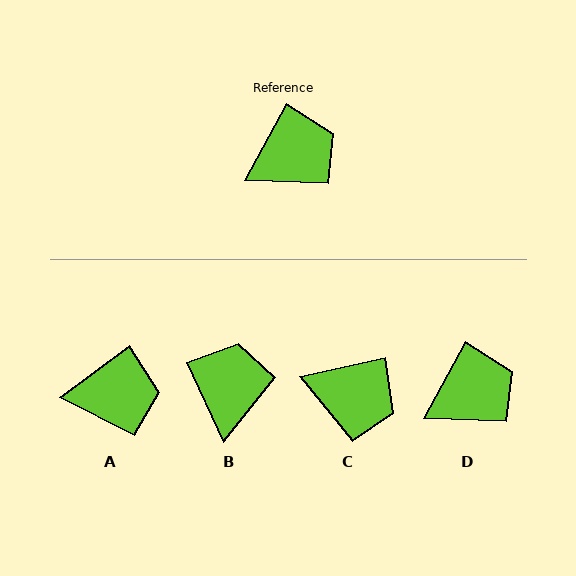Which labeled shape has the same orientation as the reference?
D.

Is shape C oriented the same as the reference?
No, it is off by about 49 degrees.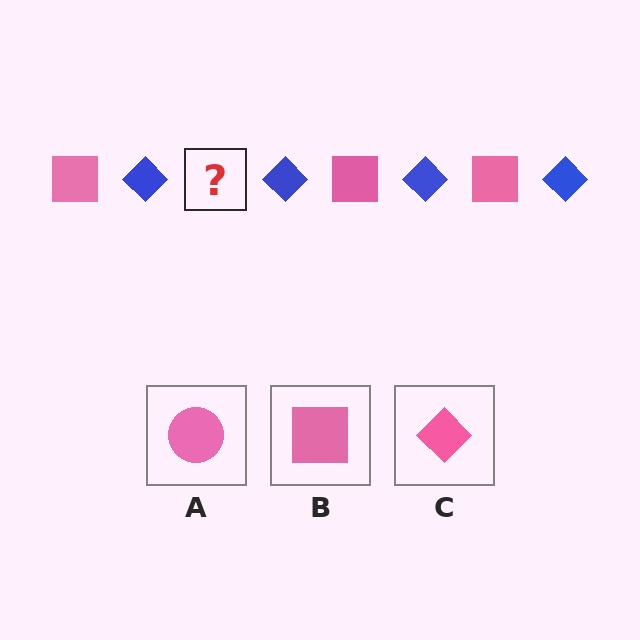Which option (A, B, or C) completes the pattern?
B.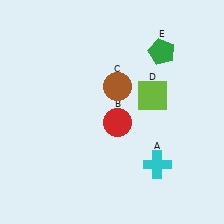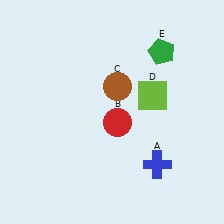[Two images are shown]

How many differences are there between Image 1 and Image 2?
There is 1 difference between the two images.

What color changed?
The cross (A) changed from cyan in Image 1 to blue in Image 2.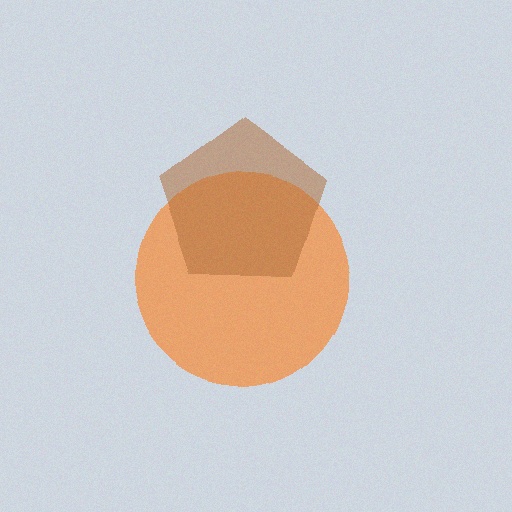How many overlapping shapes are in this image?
There are 2 overlapping shapes in the image.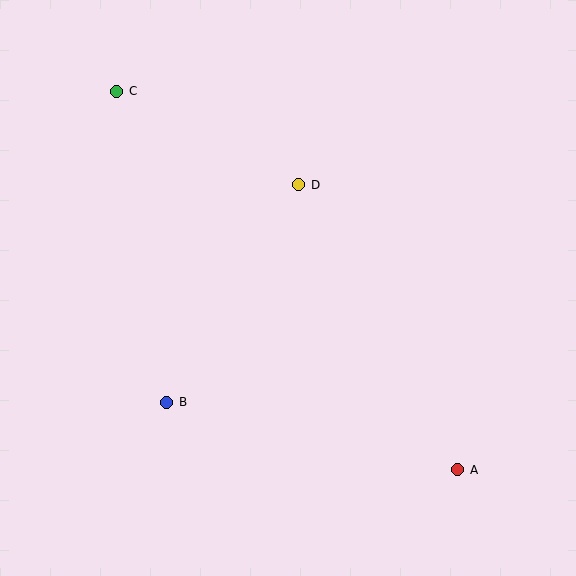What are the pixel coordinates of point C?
Point C is at (117, 91).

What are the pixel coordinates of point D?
Point D is at (299, 185).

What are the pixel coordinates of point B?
Point B is at (167, 402).